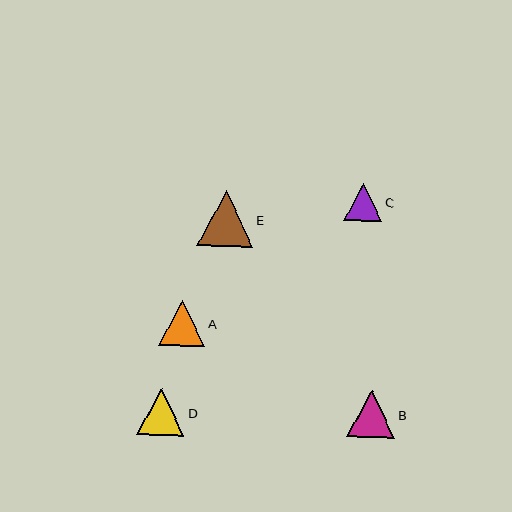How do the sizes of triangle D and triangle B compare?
Triangle D and triangle B are approximately the same size.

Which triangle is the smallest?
Triangle C is the smallest with a size of approximately 37 pixels.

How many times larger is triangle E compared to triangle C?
Triangle E is approximately 1.5 times the size of triangle C.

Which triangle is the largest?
Triangle E is the largest with a size of approximately 56 pixels.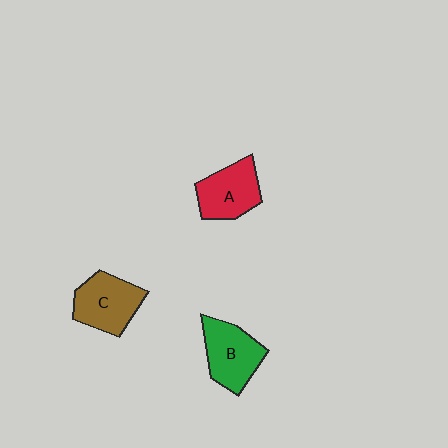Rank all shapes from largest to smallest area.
From largest to smallest: B (green), C (brown), A (red).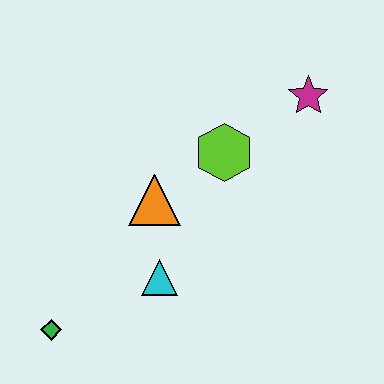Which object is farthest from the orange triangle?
The magenta star is farthest from the orange triangle.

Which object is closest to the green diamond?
The cyan triangle is closest to the green diamond.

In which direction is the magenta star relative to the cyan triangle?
The magenta star is above the cyan triangle.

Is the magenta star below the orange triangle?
No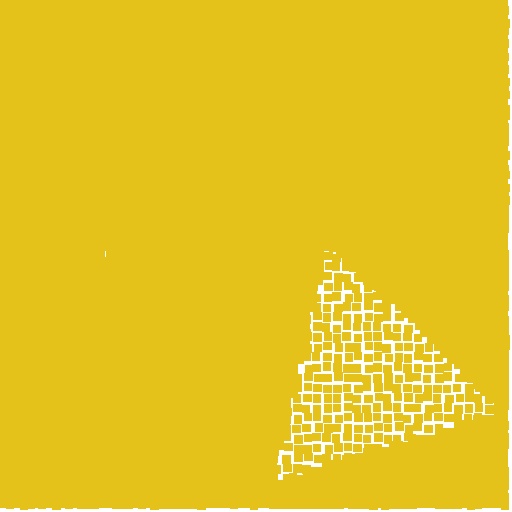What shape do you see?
I see a triangle.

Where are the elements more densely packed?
The elements are more densely packed outside the triangle boundary.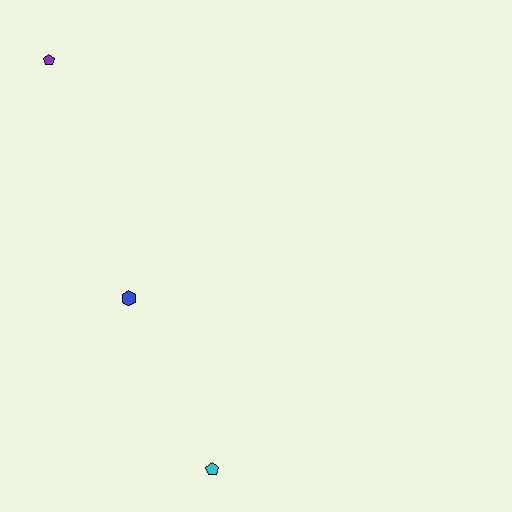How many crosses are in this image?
There are no crosses.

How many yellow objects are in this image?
There are no yellow objects.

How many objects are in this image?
There are 3 objects.